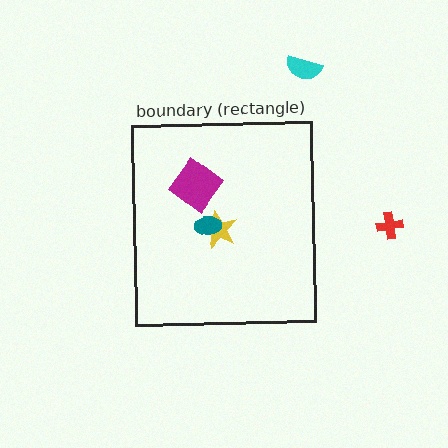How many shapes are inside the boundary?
3 inside, 2 outside.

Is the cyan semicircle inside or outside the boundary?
Outside.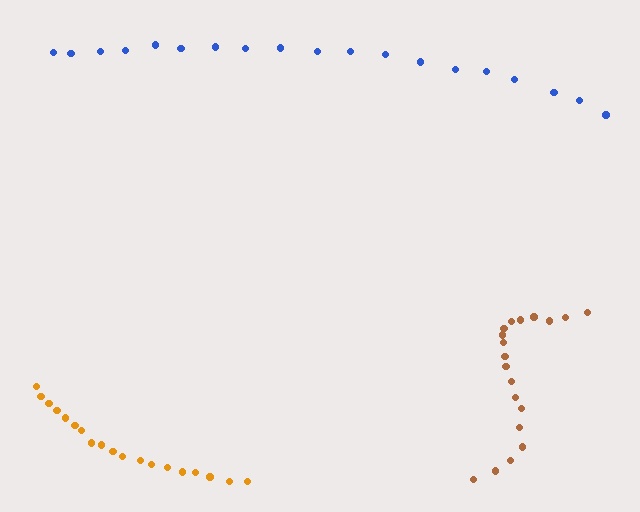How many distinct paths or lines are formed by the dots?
There are 3 distinct paths.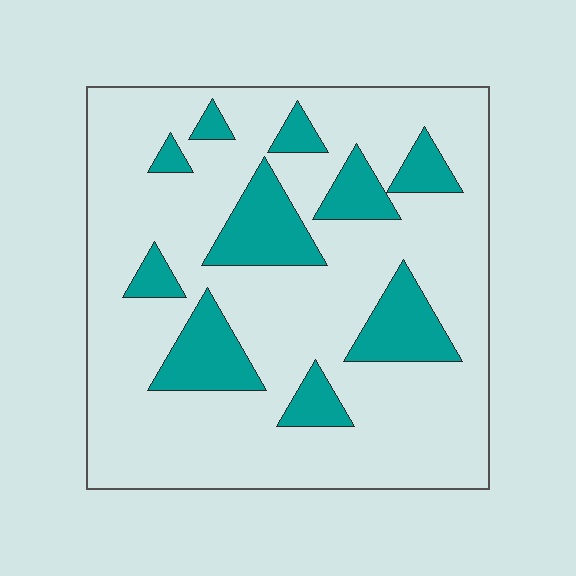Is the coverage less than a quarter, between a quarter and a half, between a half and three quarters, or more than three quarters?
Less than a quarter.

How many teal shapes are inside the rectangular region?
10.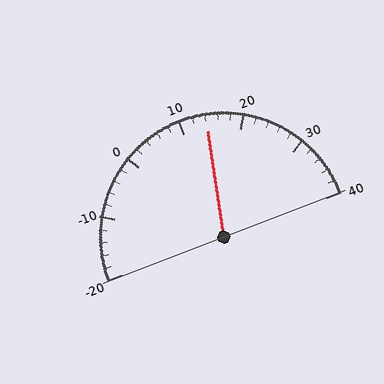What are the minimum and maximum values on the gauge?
The gauge ranges from -20 to 40.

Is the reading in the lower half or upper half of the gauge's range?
The reading is in the upper half of the range (-20 to 40).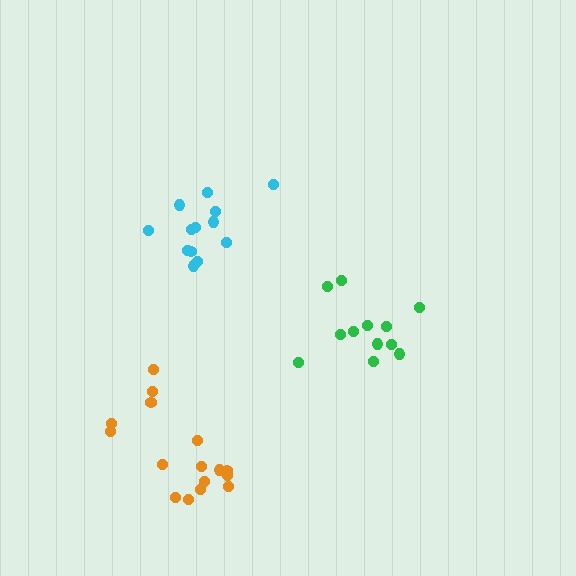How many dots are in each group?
Group 1: 12 dots, Group 2: 13 dots, Group 3: 16 dots (41 total).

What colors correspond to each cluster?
The clusters are colored: green, cyan, orange.